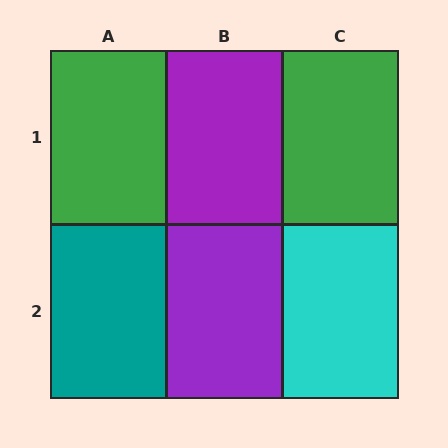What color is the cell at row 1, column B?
Purple.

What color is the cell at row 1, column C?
Green.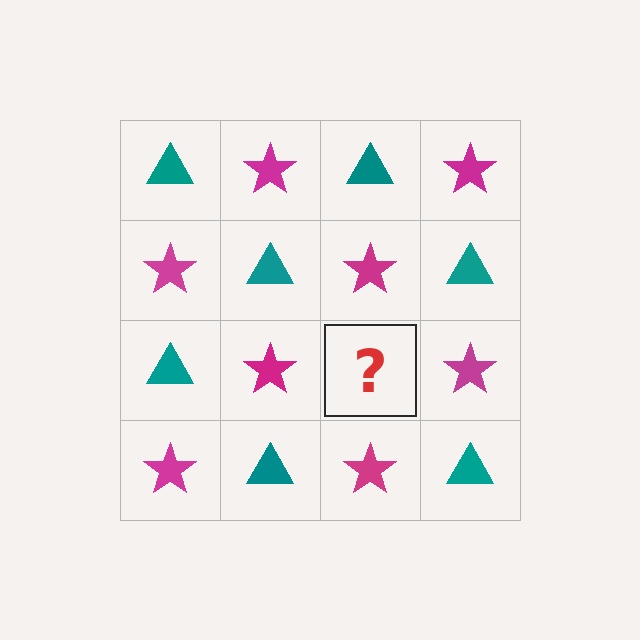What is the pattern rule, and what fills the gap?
The rule is that it alternates teal triangle and magenta star in a checkerboard pattern. The gap should be filled with a teal triangle.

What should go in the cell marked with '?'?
The missing cell should contain a teal triangle.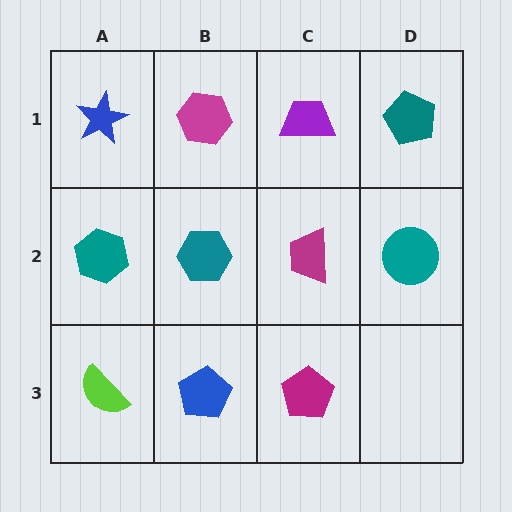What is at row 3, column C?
A magenta pentagon.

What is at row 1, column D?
A teal pentagon.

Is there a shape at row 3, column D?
No, that cell is empty.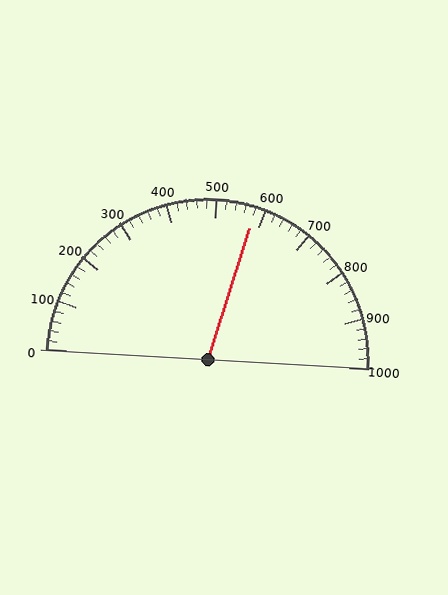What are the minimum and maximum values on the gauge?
The gauge ranges from 0 to 1000.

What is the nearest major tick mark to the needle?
The nearest major tick mark is 600.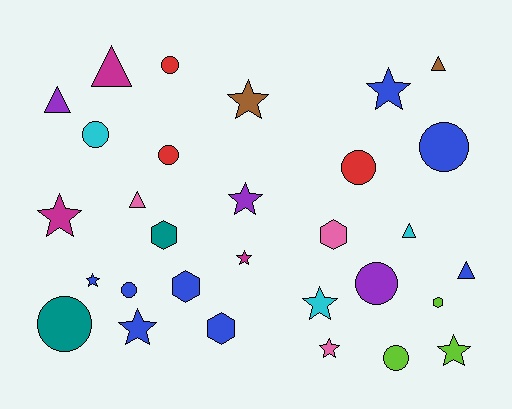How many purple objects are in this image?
There are 3 purple objects.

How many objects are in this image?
There are 30 objects.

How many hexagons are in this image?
There are 5 hexagons.